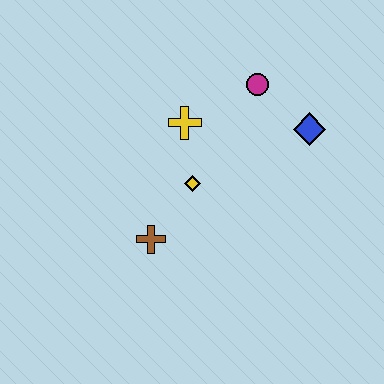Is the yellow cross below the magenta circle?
Yes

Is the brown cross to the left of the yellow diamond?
Yes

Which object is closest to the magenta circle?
The blue diamond is closest to the magenta circle.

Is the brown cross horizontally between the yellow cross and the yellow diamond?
No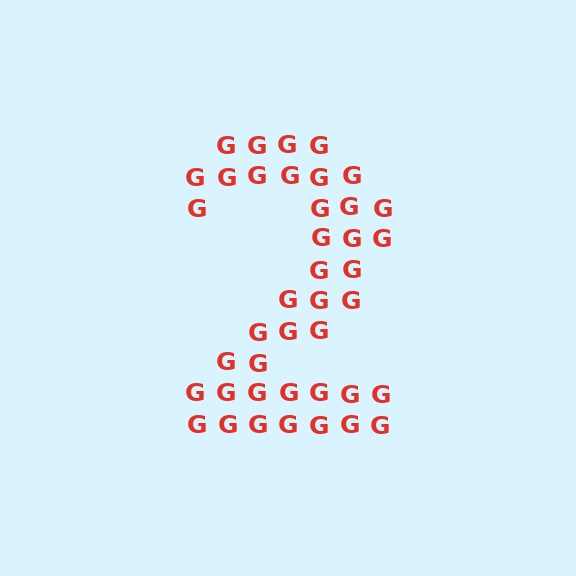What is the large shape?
The large shape is the digit 2.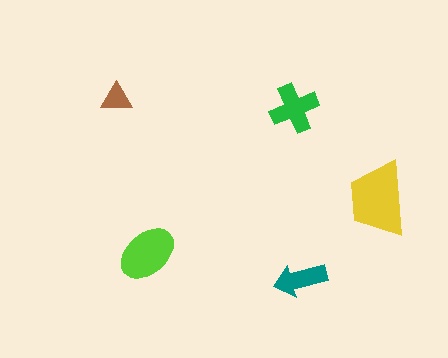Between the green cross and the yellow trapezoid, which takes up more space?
The yellow trapezoid.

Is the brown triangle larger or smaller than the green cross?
Smaller.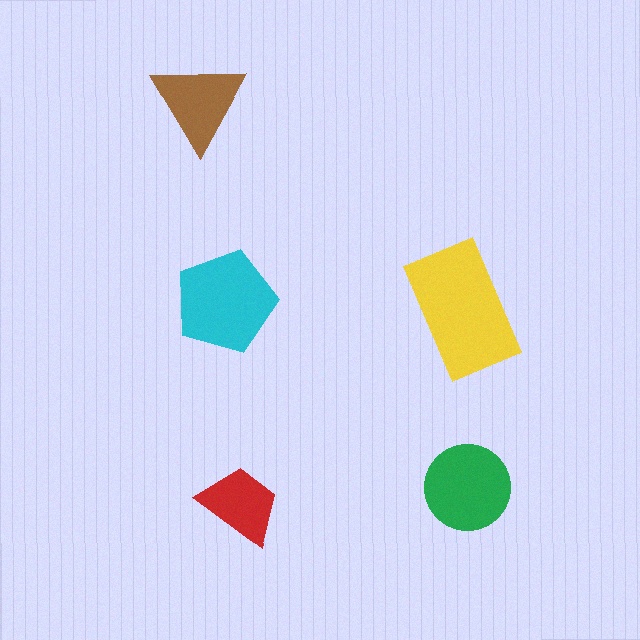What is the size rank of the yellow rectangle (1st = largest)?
1st.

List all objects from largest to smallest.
The yellow rectangle, the cyan pentagon, the green circle, the brown triangle, the red trapezoid.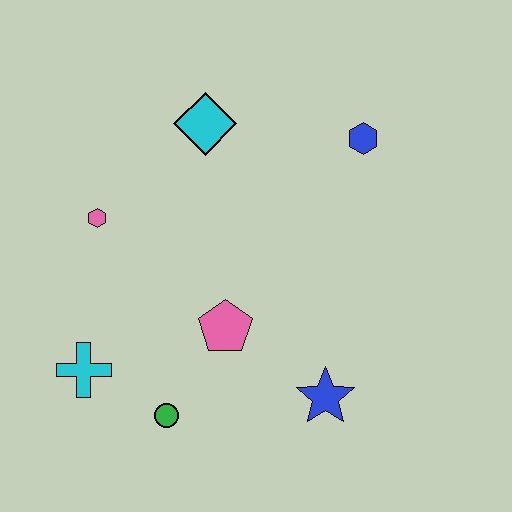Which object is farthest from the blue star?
The cyan diamond is farthest from the blue star.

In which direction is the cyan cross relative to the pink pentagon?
The cyan cross is to the left of the pink pentagon.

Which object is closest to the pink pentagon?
The green circle is closest to the pink pentagon.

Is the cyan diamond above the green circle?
Yes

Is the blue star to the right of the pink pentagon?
Yes